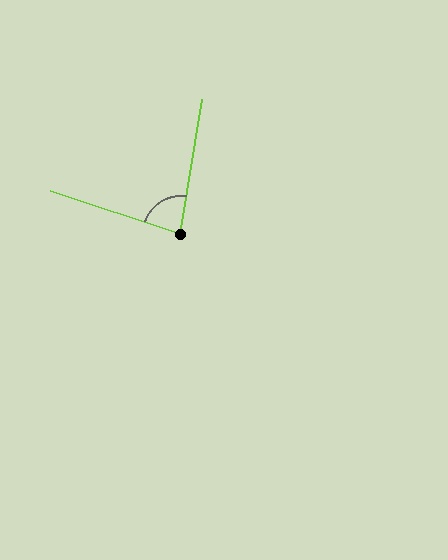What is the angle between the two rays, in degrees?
Approximately 81 degrees.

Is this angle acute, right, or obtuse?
It is acute.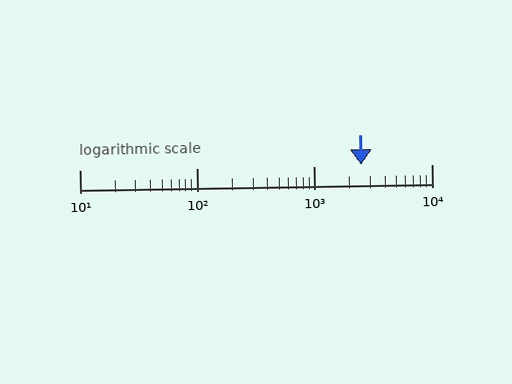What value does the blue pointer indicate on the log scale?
The pointer indicates approximately 2500.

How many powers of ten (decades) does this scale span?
The scale spans 3 decades, from 10 to 10000.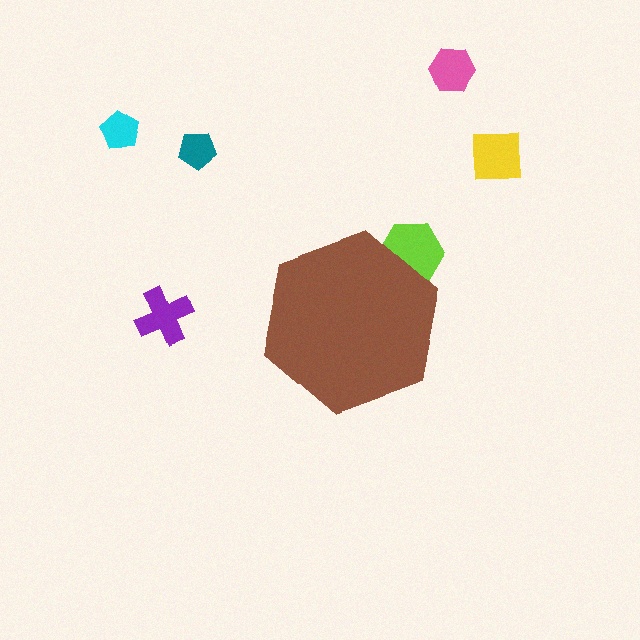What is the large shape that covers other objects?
A brown hexagon.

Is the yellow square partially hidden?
No, the yellow square is fully visible.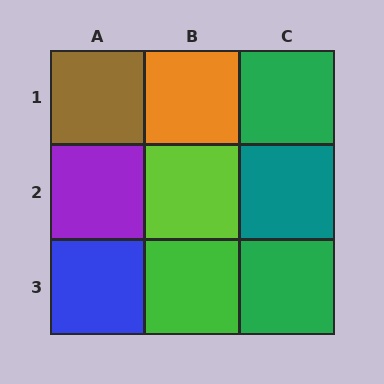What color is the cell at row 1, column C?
Green.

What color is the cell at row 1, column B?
Orange.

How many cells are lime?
1 cell is lime.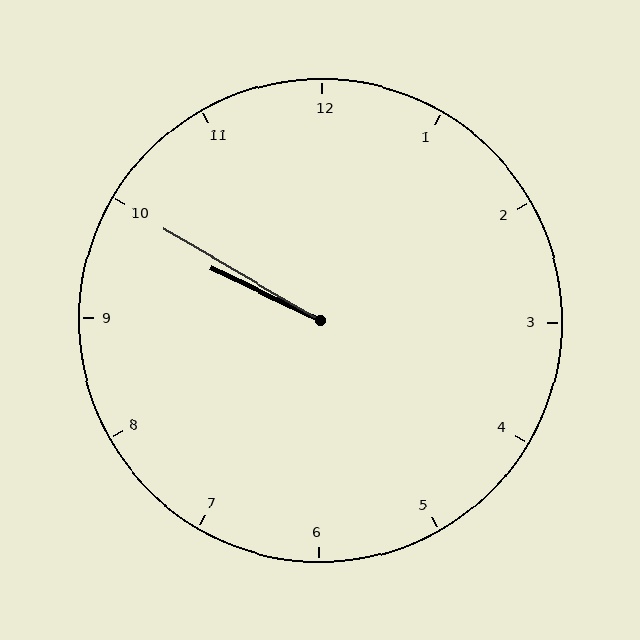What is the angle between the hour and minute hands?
Approximately 5 degrees.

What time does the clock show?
9:50.